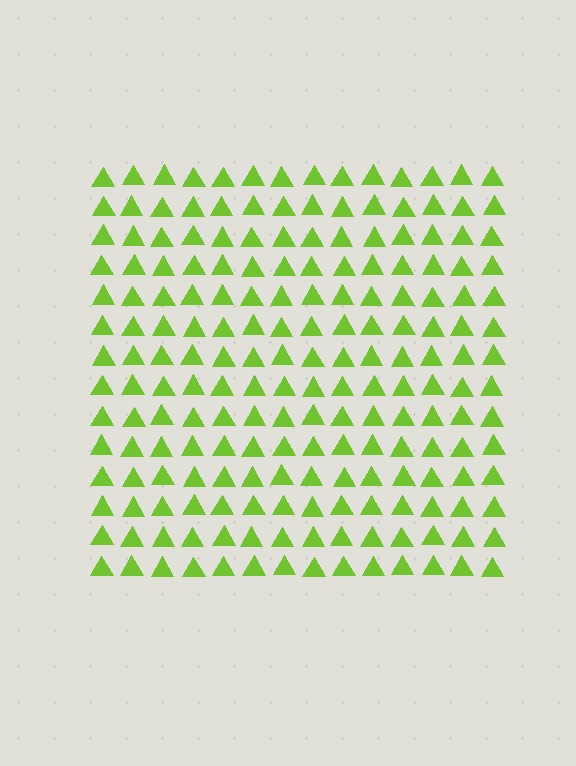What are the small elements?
The small elements are triangles.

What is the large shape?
The large shape is a square.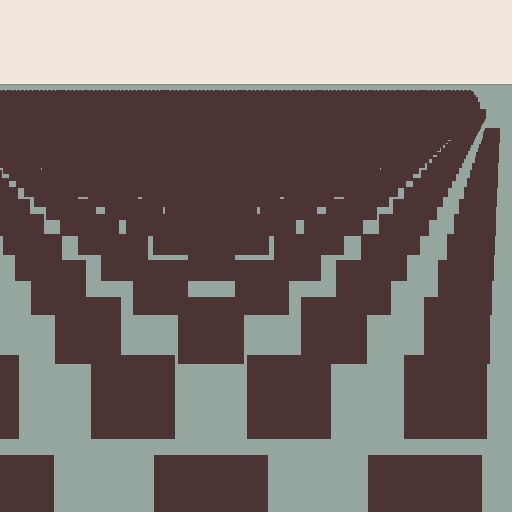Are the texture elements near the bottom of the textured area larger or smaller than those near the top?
Larger. Near the bottom, elements are closer to the viewer and appear at a bigger on-screen size.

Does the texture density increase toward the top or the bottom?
Density increases toward the top.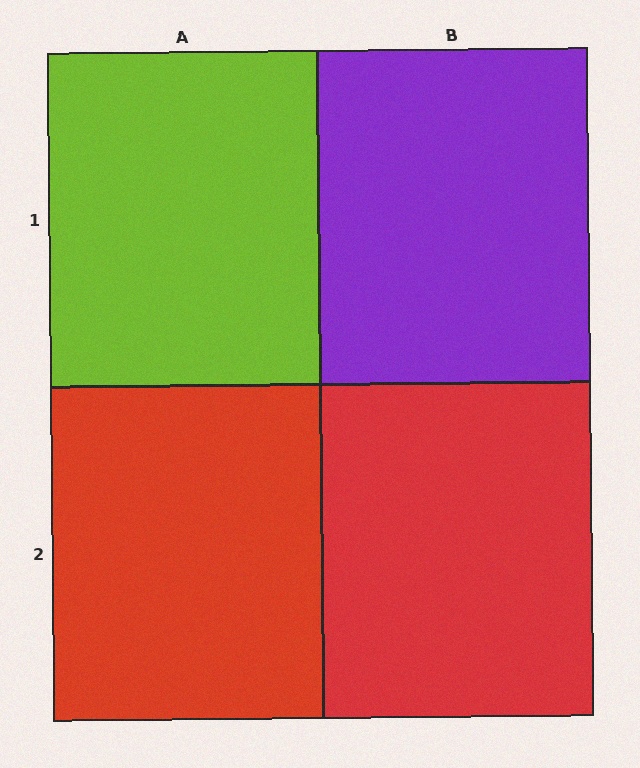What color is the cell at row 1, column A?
Lime.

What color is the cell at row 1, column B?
Purple.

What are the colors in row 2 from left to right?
Red, red.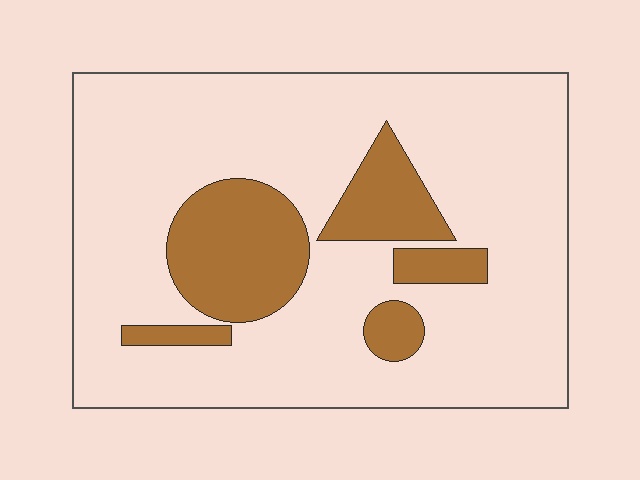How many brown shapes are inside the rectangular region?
5.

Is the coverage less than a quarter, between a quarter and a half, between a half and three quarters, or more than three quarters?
Less than a quarter.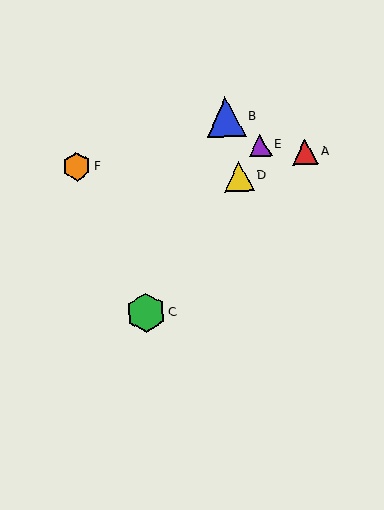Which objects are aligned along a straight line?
Objects C, D, E are aligned along a straight line.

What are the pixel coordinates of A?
Object A is at (305, 152).